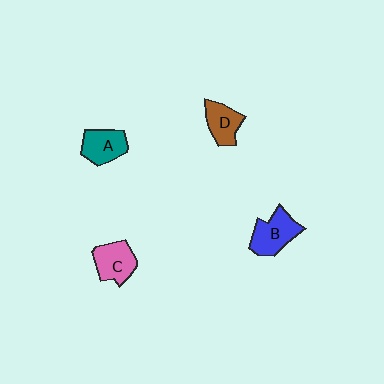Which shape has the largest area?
Shape B (blue).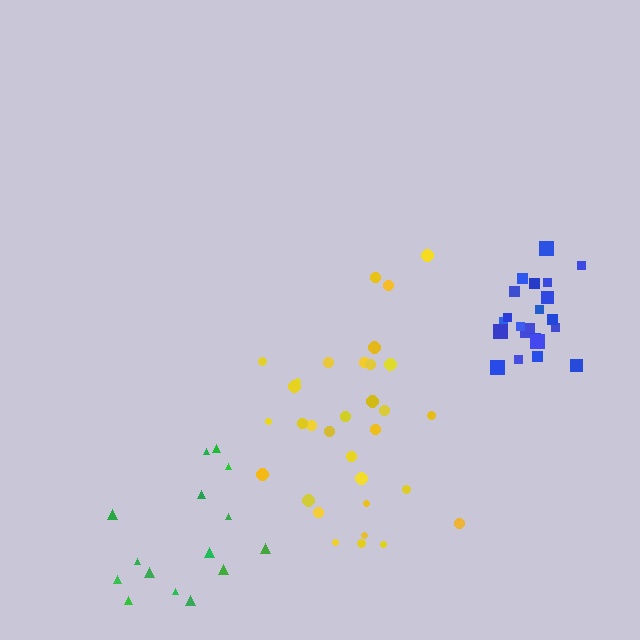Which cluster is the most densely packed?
Blue.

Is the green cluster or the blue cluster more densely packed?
Blue.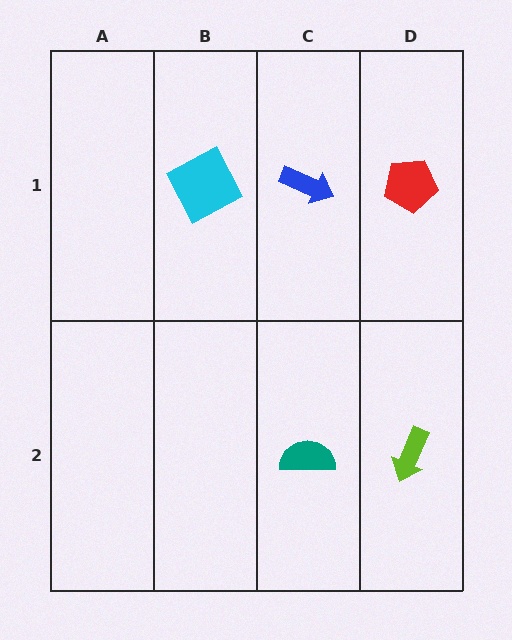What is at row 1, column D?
A red pentagon.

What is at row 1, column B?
A cyan square.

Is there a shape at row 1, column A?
No, that cell is empty.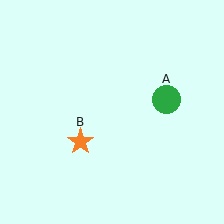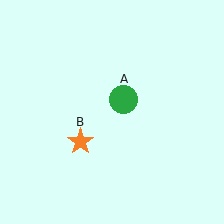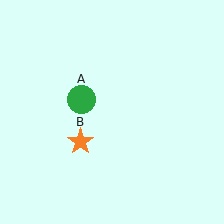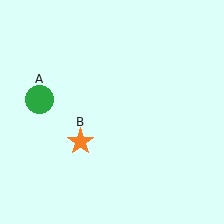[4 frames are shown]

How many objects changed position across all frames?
1 object changed position: green circle (object A).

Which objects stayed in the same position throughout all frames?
Orange star (object B) remained stationary.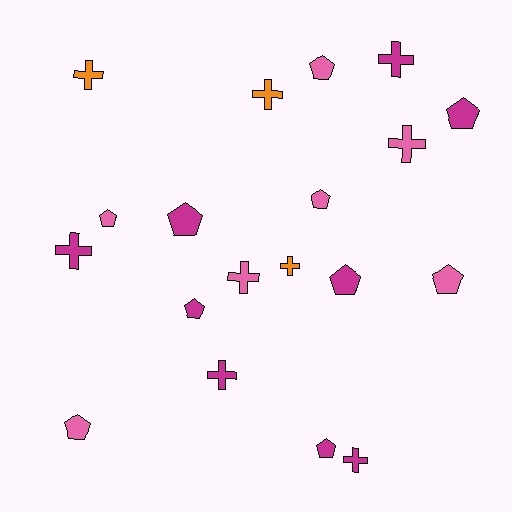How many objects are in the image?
There are 19 objects.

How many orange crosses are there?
There are 3 orange crosses.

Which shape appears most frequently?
Pentagon, with 10 objects.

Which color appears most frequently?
Magenta, with 9 objects.